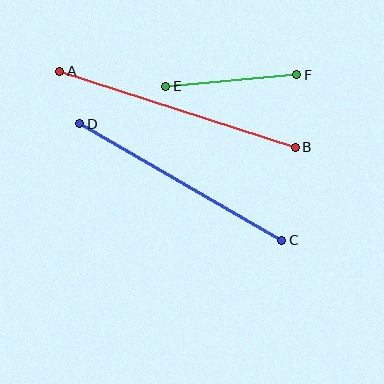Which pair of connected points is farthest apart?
Points A and B are farthest apart.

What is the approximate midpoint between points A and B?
The midpoint is at approximately (177, 109) pixels.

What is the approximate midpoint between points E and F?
The midpoint is at approximately (231, 80) pixels.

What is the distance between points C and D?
The distance is approximately 233 pixels.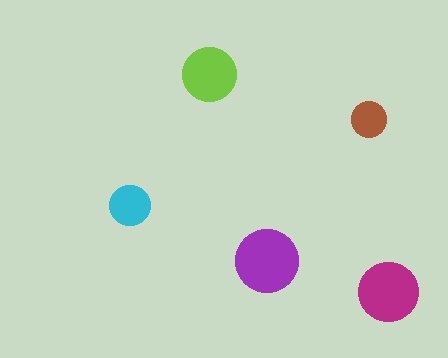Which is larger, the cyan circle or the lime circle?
The lime one.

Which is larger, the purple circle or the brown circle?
The purple one.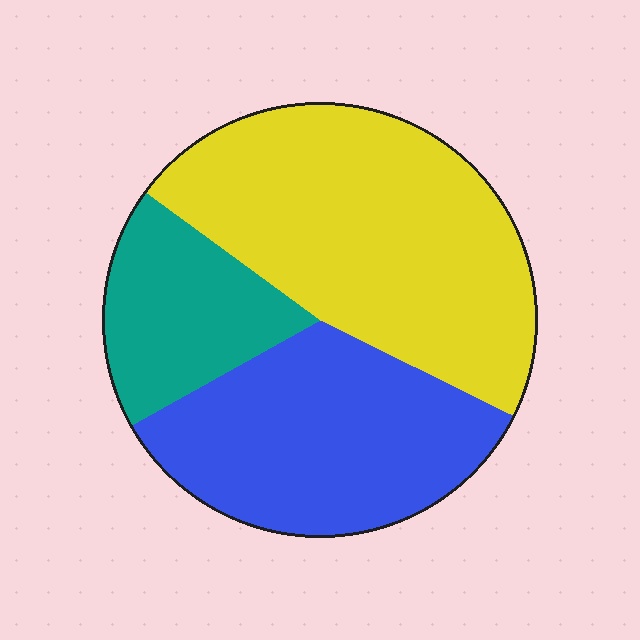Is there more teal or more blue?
Blue.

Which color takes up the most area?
Yellow, at roughly 45%.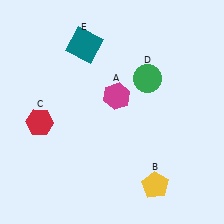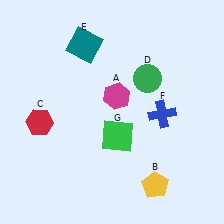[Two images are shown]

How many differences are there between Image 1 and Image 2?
There are 2 differences between the two images.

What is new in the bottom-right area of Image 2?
A blue cross (F) was added in the bottom-right area of Image 2.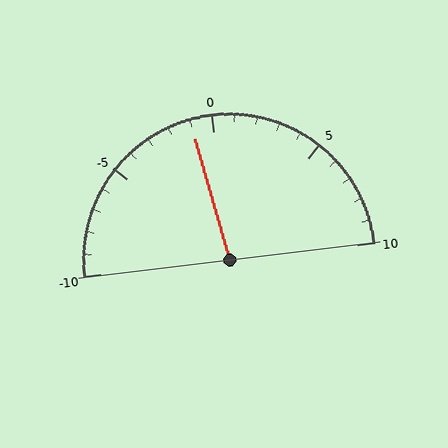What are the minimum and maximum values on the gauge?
The gauge ranges from -10 to 10.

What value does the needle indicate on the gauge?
The needle indicates approximately -1.